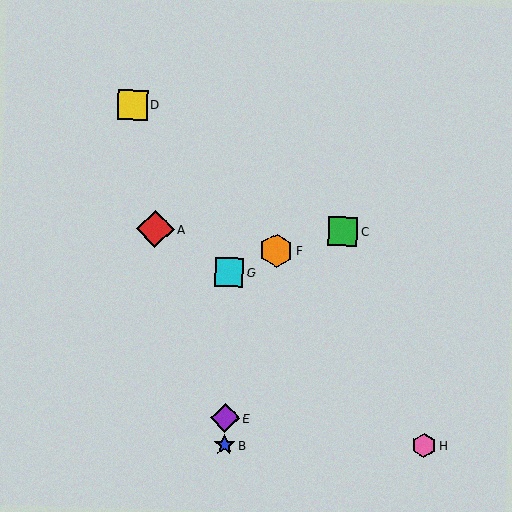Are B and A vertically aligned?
No, B is at x≈224 and A is at x≈155.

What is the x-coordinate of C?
Object C is at x≈343.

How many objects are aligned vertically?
3 objects (B, E, G) are aligned vertically.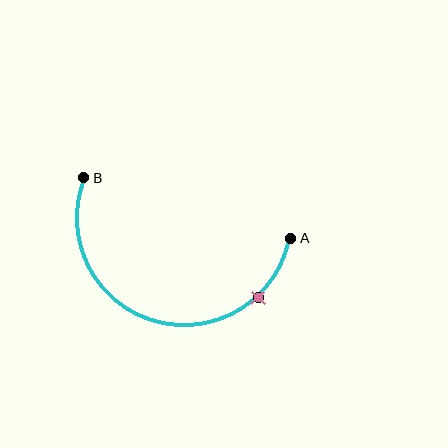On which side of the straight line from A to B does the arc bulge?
The arc bulges below the straight line connecting A and B.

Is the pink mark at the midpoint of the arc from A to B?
No. The pink mark lies on the arc but is closer to endpoint A. The arc midpoint would be at the point on the curve equidistant along the arc from both A and B.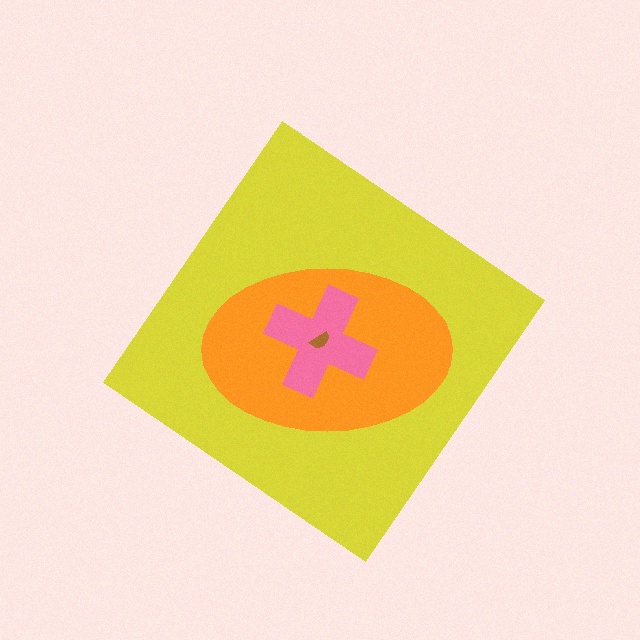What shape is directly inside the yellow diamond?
The orange ellipse.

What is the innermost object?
The brown semicircle.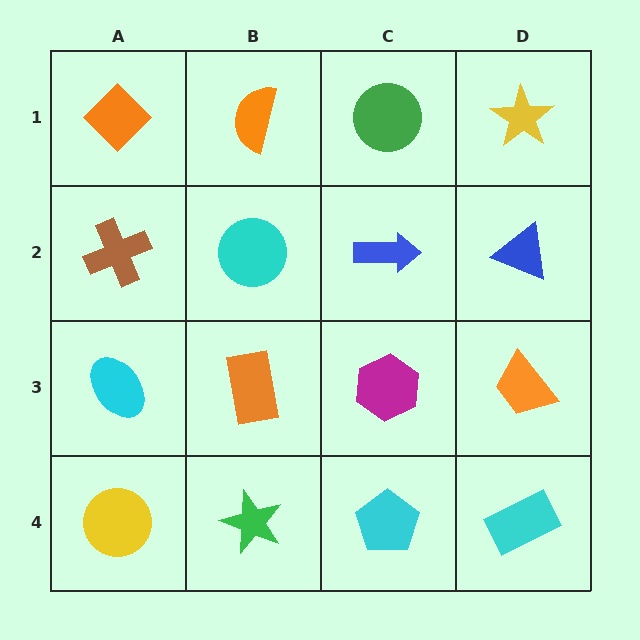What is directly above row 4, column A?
A cyan ellipse.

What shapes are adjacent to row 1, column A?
A brown cross (row 2, column A), an orange semicircle (row 1, column B).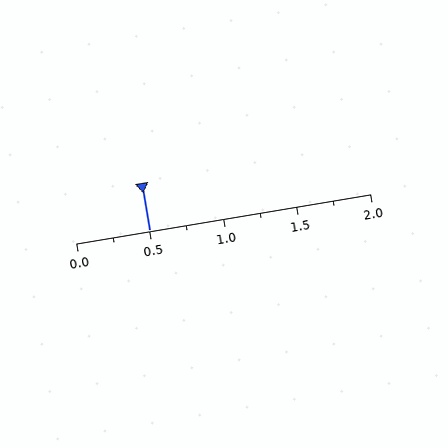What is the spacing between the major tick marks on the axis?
The major ticks are spaced 0.5 apart.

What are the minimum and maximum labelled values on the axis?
The axis runs from 0.0 to 2.0.